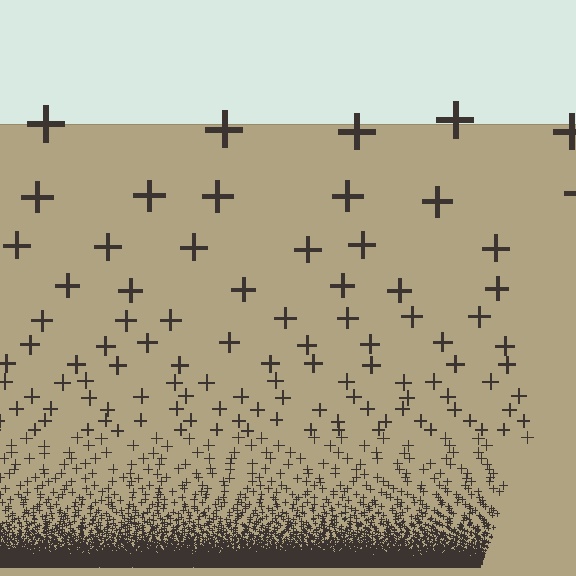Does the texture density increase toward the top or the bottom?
Density increases toward the bottom.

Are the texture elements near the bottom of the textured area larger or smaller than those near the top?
Smaller. The gradient is inverted — elements near the bottom are smaller and denser.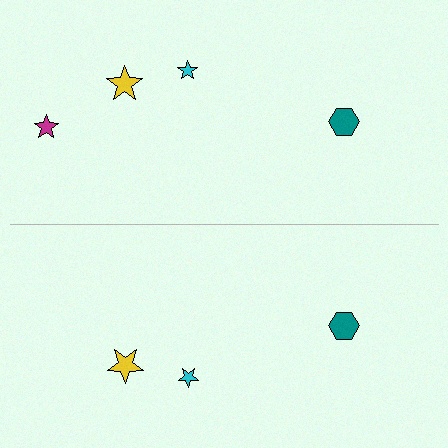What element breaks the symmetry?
A magenta star is missing from the bottom side.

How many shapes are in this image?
There are 7 shapes in this image.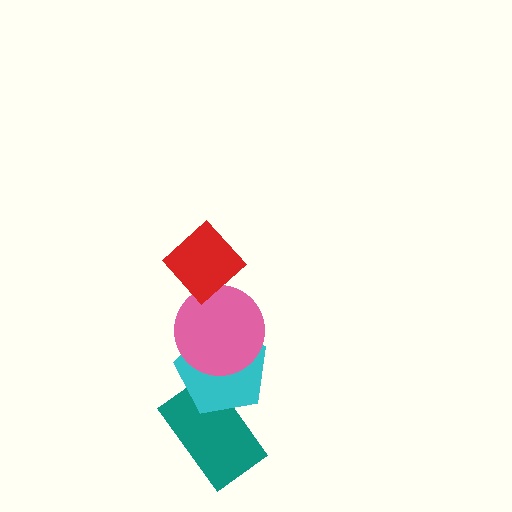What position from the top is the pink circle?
The pink circle is 2nd from the top.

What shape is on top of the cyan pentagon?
The pink circle is on top of the cyan pentagon.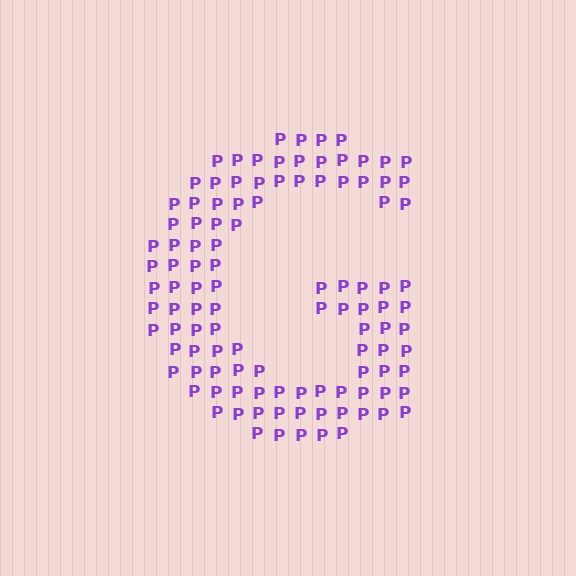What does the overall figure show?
The overall figure shows the letter G.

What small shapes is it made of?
It is made of small letter P's.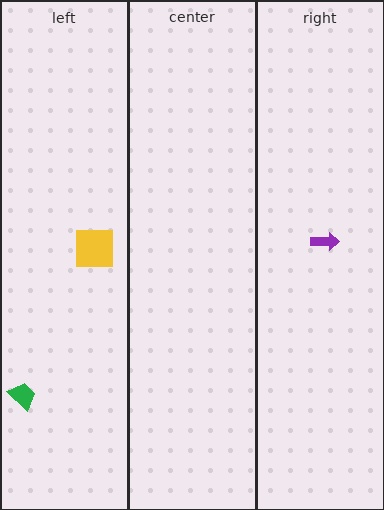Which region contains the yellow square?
The left region.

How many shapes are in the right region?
1.